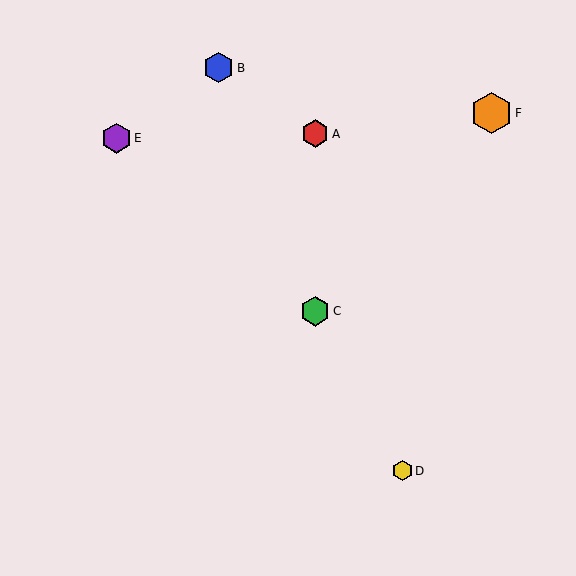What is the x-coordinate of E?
Object E is at x≈116.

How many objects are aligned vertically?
2 objects (A, C) are aligned vertically.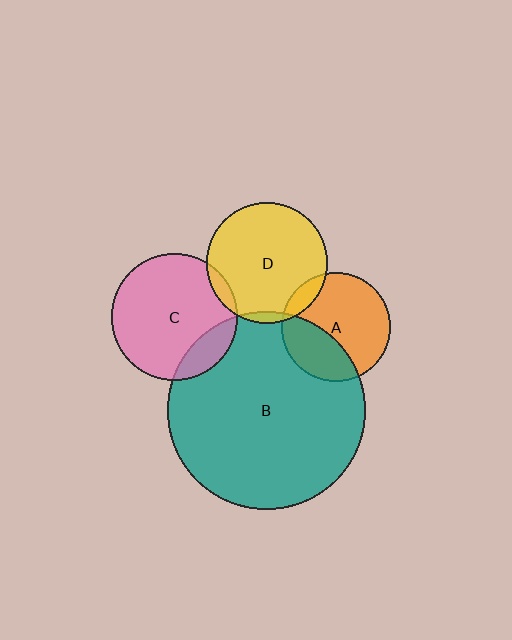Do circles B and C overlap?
Yes.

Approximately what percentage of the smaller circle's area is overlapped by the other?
Approximately 15%.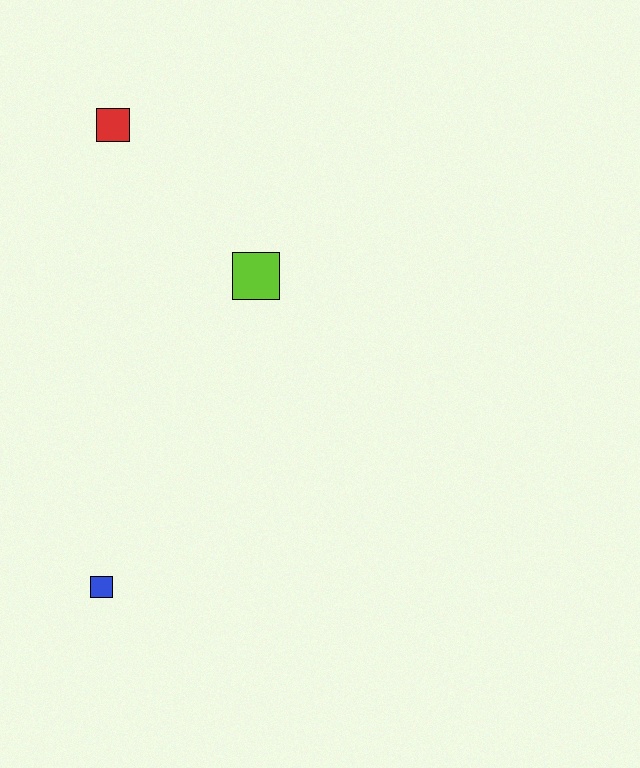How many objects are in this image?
There are 3 objects.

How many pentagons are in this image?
There are no pentagons.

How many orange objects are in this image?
There are no orange objects.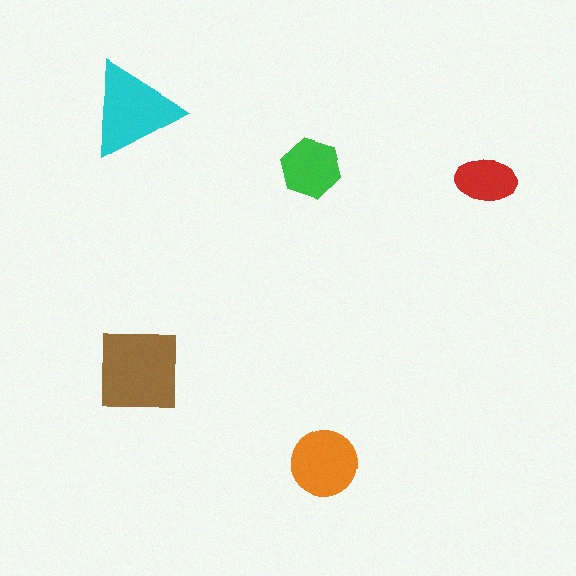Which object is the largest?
The brown square.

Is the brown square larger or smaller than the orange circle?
Larger.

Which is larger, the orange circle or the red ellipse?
The orange circle.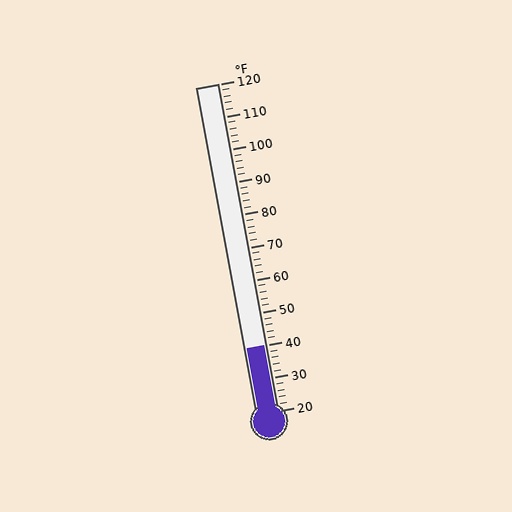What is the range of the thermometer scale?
The thermometer scale ranges from 20°F to 120°F.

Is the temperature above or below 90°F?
The temperature is below 90°F.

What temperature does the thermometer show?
The thermometer shows approximately 40°F.